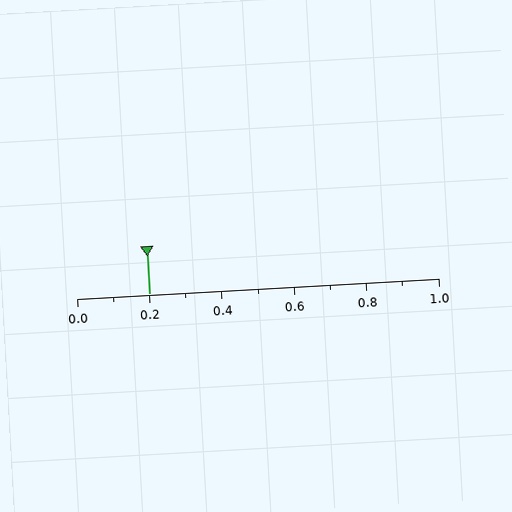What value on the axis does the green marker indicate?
The marker indicates approximately 0.2.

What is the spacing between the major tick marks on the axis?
The major ticks are spaced 0.2 apart.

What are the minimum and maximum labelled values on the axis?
The axis runs from 0.0 to 1.0.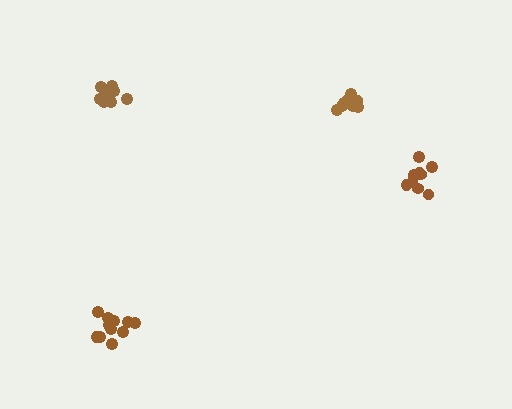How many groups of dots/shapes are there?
There are 4 groups.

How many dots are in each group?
Group 1: 10 dots, Group 2: 10 dots, Group 3: 11 dots, Group 4: 9 dots (40 total).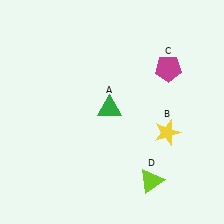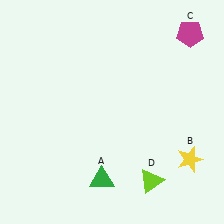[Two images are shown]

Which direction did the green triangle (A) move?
The green triangle (A) moved down.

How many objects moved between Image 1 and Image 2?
3 objects moved between the two images.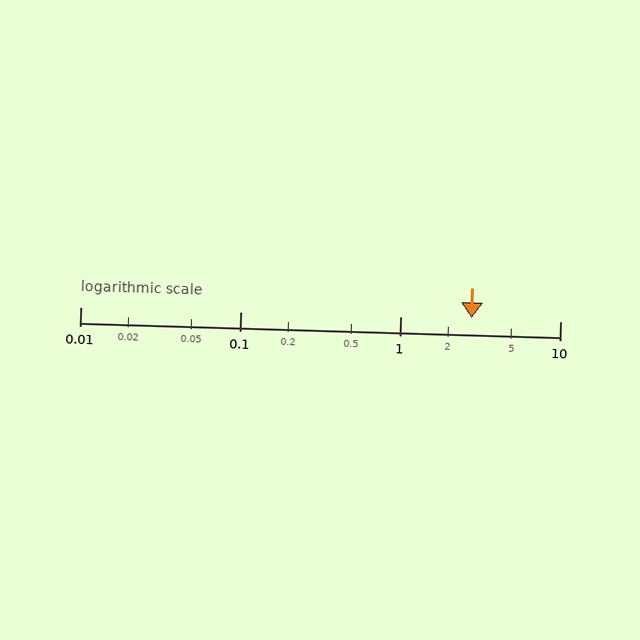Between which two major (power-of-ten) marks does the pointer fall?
The pointer is between 1 and 10.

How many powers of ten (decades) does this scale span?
The scale spans 3 decades, from 0.01 to 10.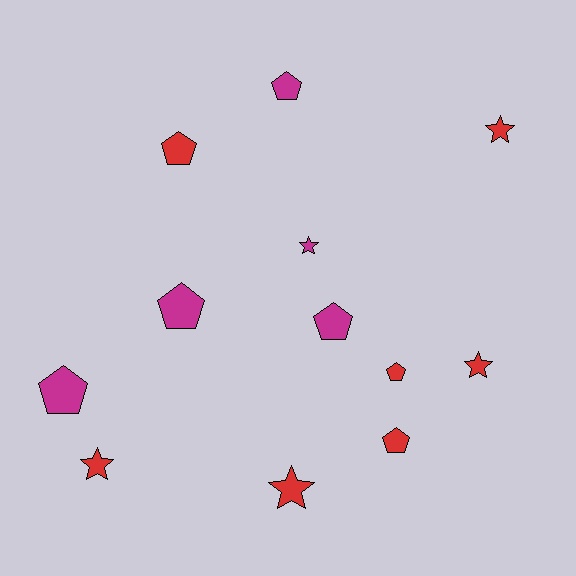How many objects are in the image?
There are 12 objects.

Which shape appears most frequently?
Pentagon, with 7 objects.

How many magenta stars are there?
There is 1 magenta star.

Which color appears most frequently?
Red, with 7 objects.